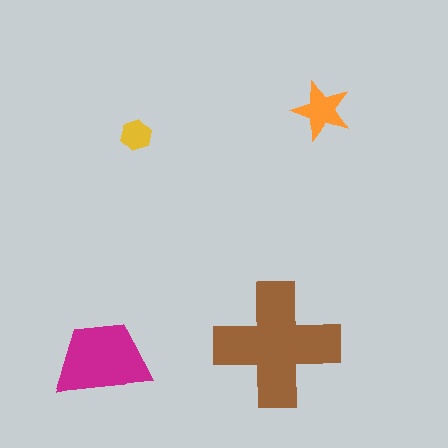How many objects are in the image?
There are 4 objects in the image.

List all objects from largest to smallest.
The brown cross, the magenta trapezoid, the orange star, the yellow hexagon.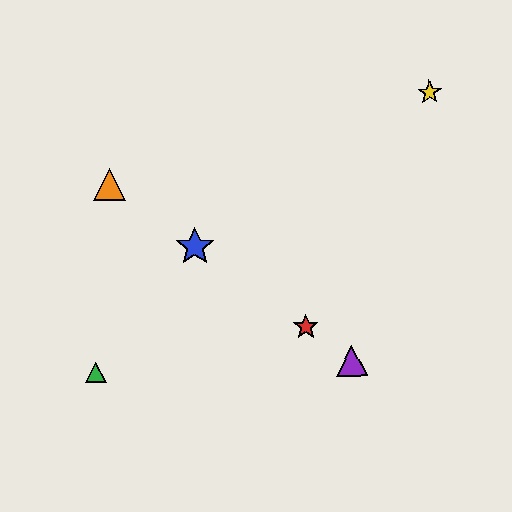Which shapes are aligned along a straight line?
The red star, the blue star, the purple triangle, the orange triangle are aligned along a straight line.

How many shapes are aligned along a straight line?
4 shapes (the red star, the blue star, the purple triangle, the orange triangle) are aligned along a straight line.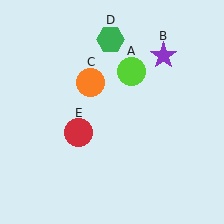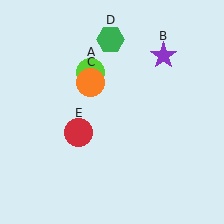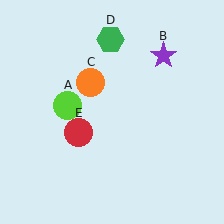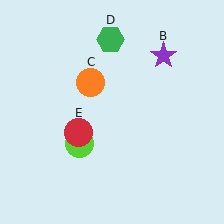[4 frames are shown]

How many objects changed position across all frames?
1 object changed position: lime circle (object A).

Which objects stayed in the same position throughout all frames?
Purple star (object B) and orange circle (object C) and green hexagon (object D) and red circle (object E) remained stationary.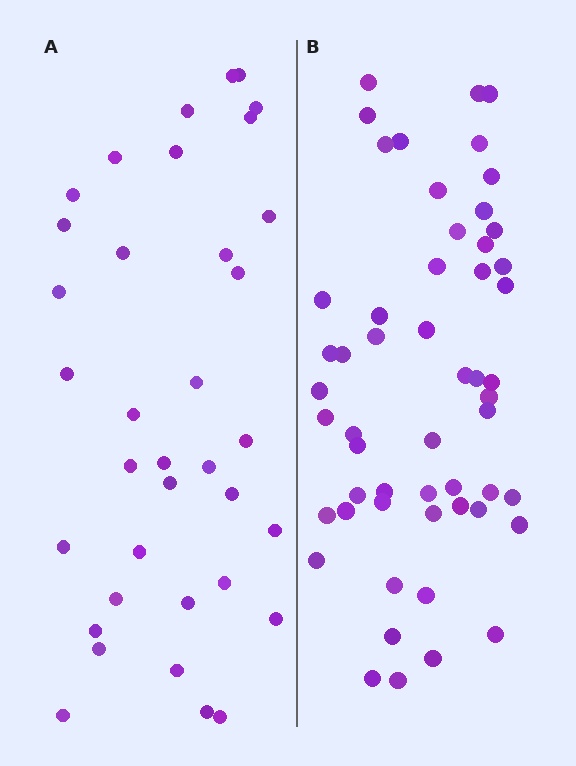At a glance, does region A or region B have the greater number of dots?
Region B (the right region) has more dots.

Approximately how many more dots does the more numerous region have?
Region B has approximately 20 more dots than region A.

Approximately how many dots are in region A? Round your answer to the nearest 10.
About 40 dots. (The exact count is 36, which rounds to 40.)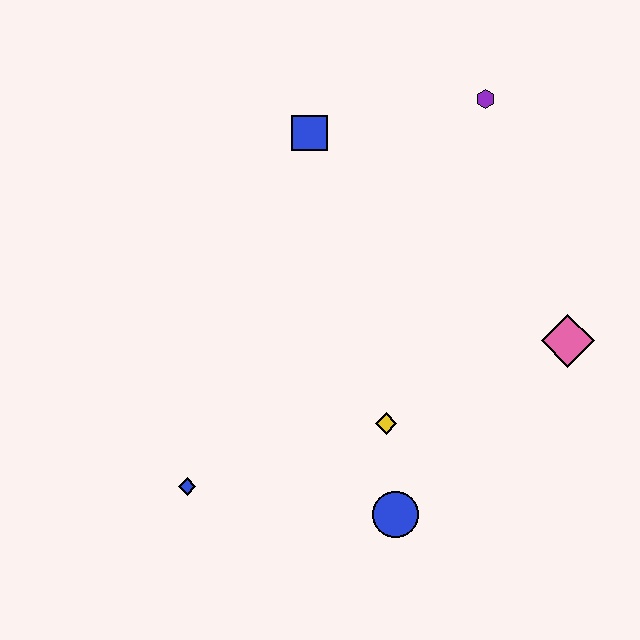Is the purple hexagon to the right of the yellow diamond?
Yes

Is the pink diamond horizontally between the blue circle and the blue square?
No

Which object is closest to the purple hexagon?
The blue square is closest to the purple hexagon.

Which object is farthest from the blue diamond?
The purple hexagon is farthest from the blue diamond.